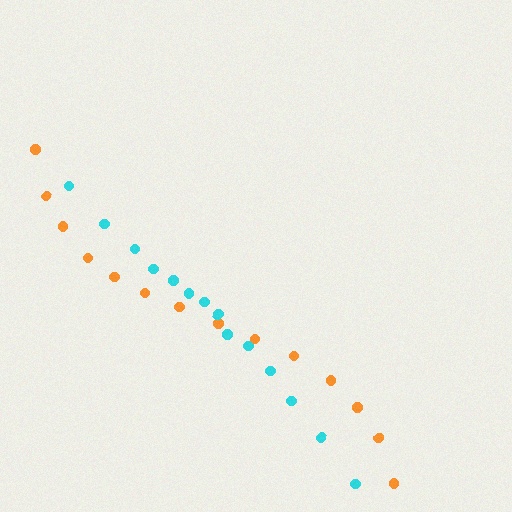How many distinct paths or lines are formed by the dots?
There are 2 distinct paths.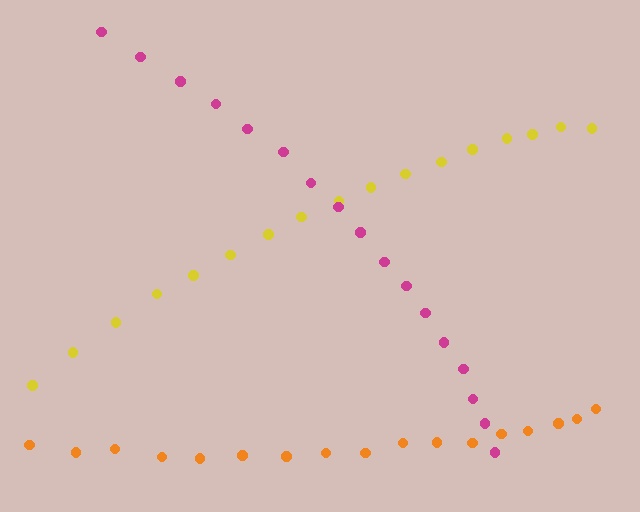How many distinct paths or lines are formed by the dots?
There are 3 distinct paths.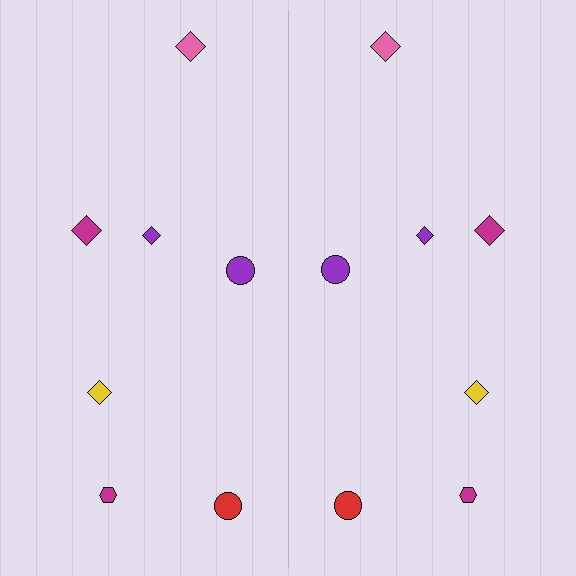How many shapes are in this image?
There are 14 shapes in this image.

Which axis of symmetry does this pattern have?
The pattern has a vertical axis of symmetry running through the center of the image.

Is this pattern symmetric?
Yes, this pattern has bilateral (reflection) symmetry.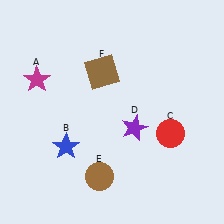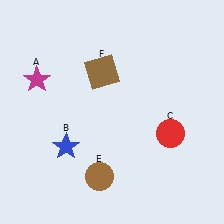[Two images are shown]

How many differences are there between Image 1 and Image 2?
There is 1 difference between the two images.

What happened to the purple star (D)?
The purple star (D) was removed in Image 2. It was in the bottom-right area of Image 1.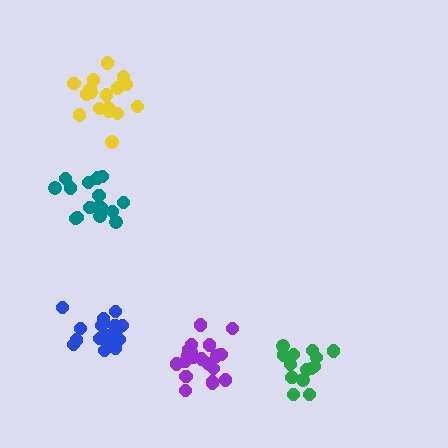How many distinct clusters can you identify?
There are 5 distinct clusters.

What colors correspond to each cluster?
The clusters are colored: purple, teal, green, yellow, blue.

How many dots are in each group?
Group 1: 20 dots, Group 2: 16 dots, Group 3: 14 dots, Group 4: 17 dots, Group 5: 18 dots (85 total).